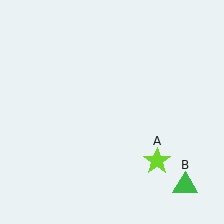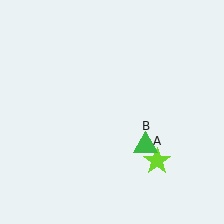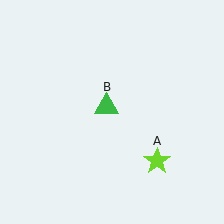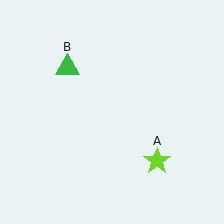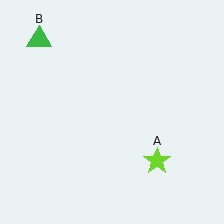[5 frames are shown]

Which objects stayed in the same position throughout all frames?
Lime star (object A) remained stationary.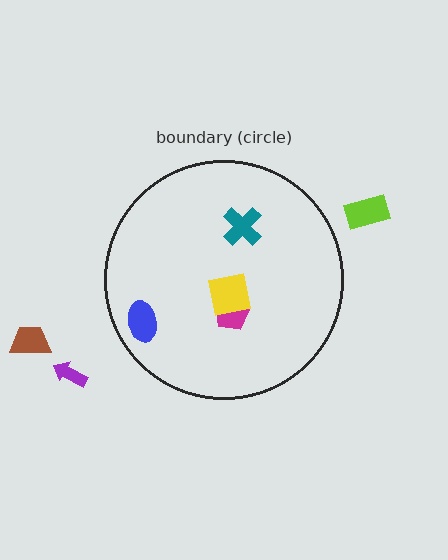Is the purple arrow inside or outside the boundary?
Outside.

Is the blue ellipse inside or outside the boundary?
Inside.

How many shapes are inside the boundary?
4 inside, 3 outside.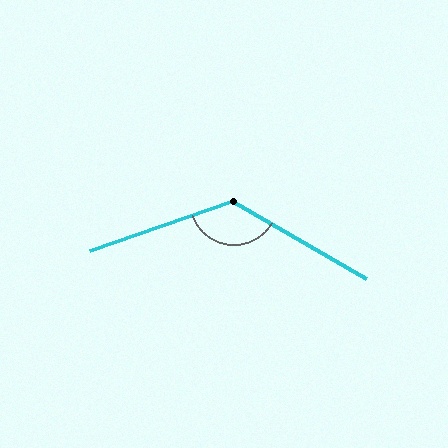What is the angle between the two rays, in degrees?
Approximately 131 degrees.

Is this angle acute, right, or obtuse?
It is obtuse.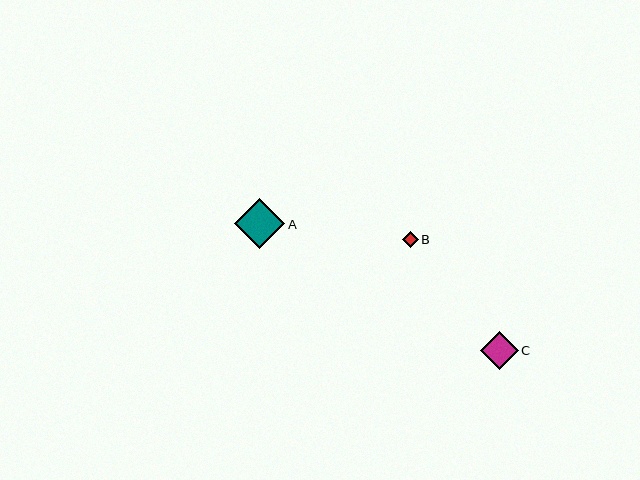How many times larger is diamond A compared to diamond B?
Diamond A is approximately 3.3 times the size of diamond B.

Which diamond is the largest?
Diamond A is the largest with a size of approximately 50 pixels.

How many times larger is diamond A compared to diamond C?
Diamond A is approximately 1.3 times the size of diamond C.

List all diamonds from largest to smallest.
From largest to smallest: A, C, B.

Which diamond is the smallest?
Diamond B is the smallest with a size of approximately 15 pixels.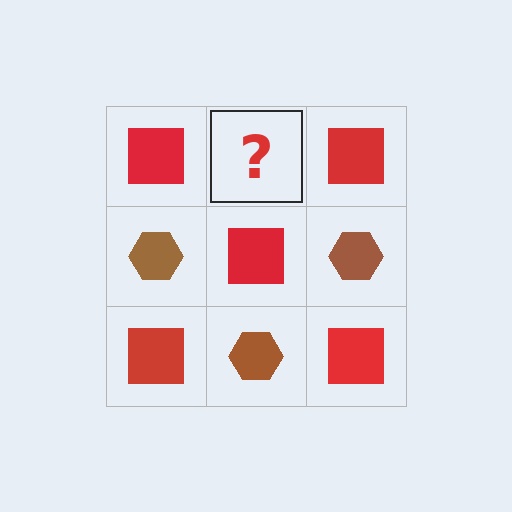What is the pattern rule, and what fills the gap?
The rule is that it alternates red square and brown hexagon in a checkerboard pattern. The gap should be filled with a brown hexagon.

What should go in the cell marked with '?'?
The missing cell should contain a brown hexagon.